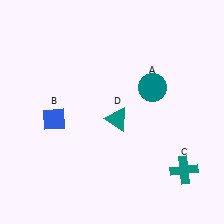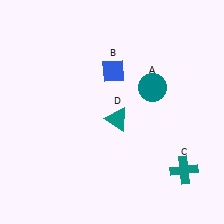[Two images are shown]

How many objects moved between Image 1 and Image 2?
1 object moved between the two images.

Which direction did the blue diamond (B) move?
The blue diamond (B) moved right.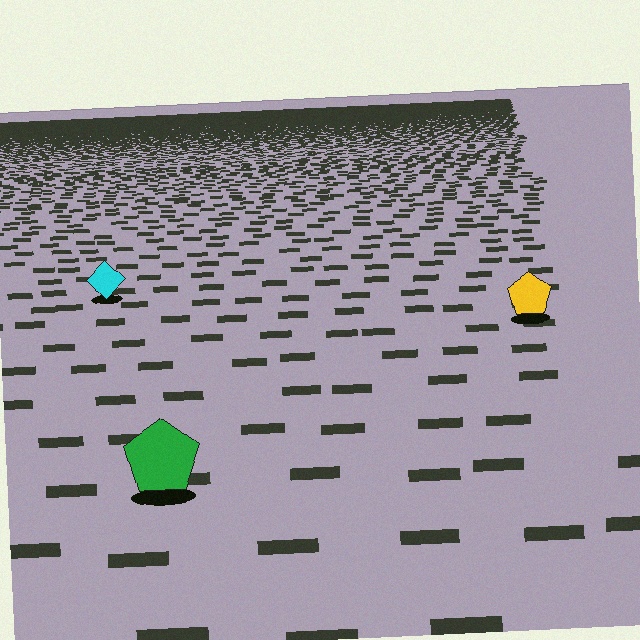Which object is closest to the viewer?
The green pentagon is closest. The texture marks near it are larger and more spread out.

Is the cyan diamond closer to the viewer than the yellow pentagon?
No. The yellow pentagon is closer — you can tell from the texture gradient: the ground texture is coarser near it.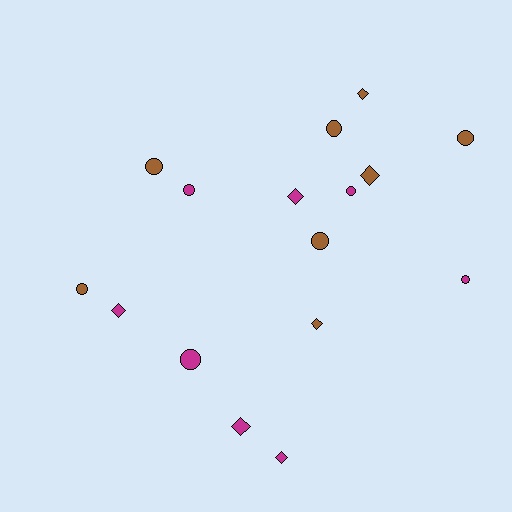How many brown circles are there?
There are 5 brown circles.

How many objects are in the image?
There are 16 objects.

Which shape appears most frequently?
Circle, with 9 objects.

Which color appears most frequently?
Magenta, with 8 objects.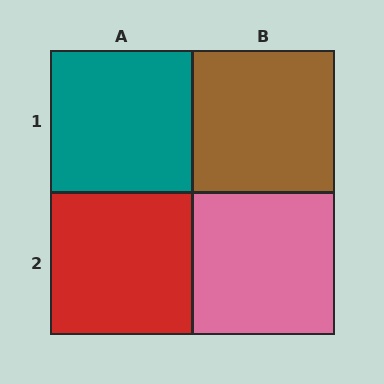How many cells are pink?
1 cell is pink.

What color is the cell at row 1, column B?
Brown.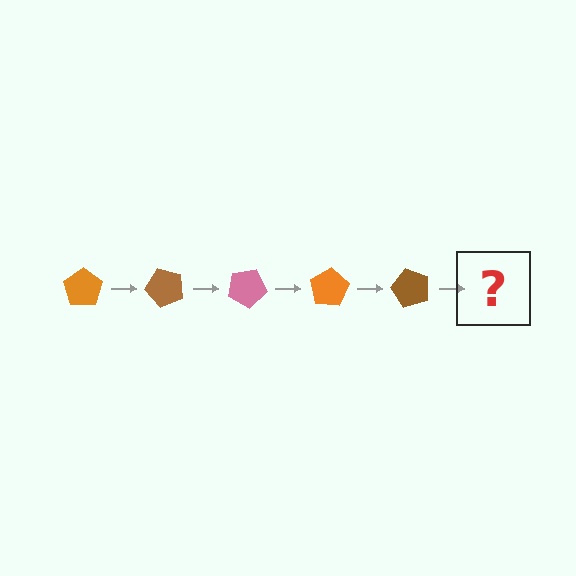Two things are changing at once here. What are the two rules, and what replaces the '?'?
The two rules are that it rotates 50 degrees each step and the color cycles through orange, brown, and pink. The '?' should be a pink pentagon, rotated 250 degrees from the start.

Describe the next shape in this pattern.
It should be a pink pentagon, rotated 250 degrees from the start.